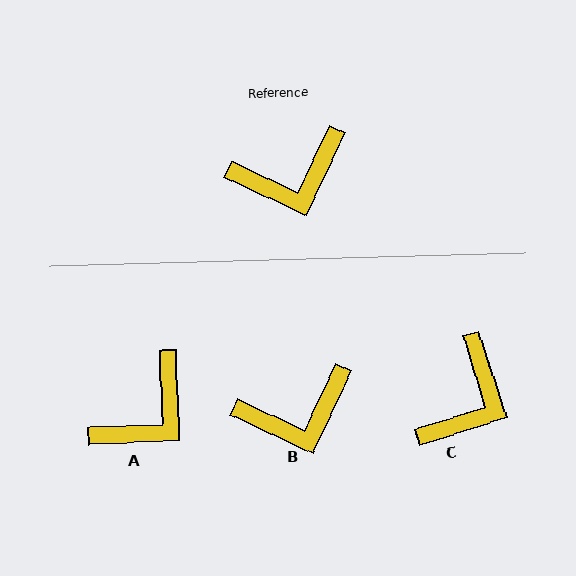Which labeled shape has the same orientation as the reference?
B.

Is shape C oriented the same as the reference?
No, it is off by about 43 degrees.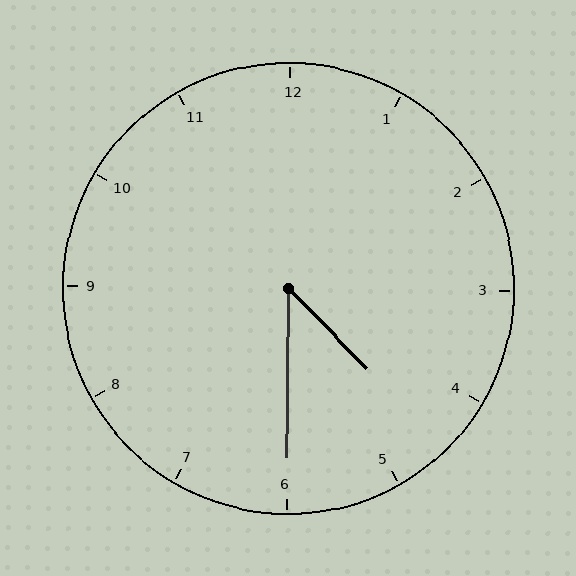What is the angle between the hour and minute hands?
Approximately 45 degrees.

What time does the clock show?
4:30.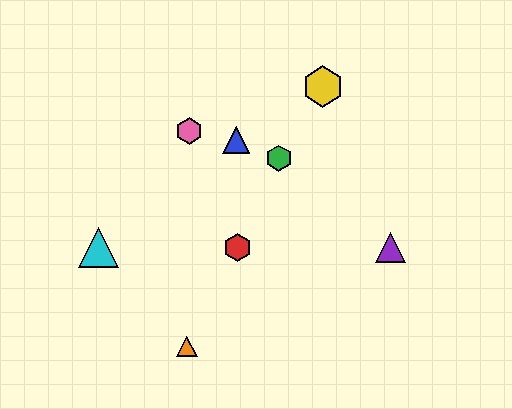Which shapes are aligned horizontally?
The red hexagon, the purple triangle, the cyan triangle are aligned horizontally.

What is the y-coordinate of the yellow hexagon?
The yellow hexagon is at y≈87.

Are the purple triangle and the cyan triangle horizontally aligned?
Yes, both are at y≈247.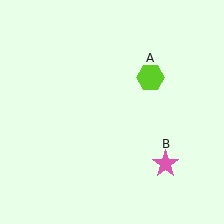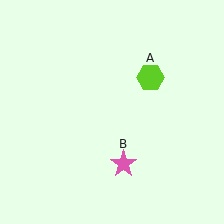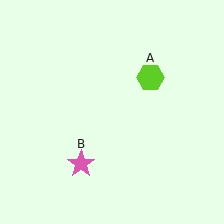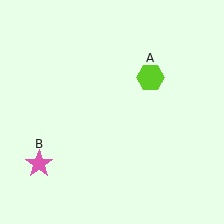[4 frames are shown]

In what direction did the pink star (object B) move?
The pink star (object B) moved left.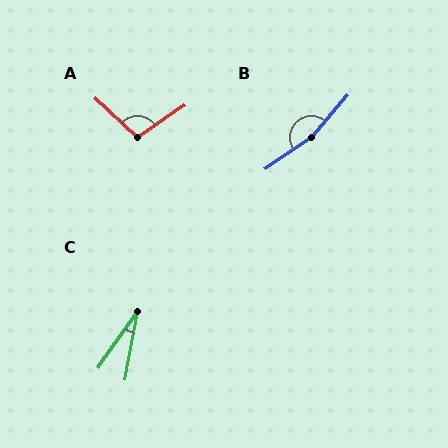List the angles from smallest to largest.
C (24°), A (103°), B (164°).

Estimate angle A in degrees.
Approximately 103 degrees.